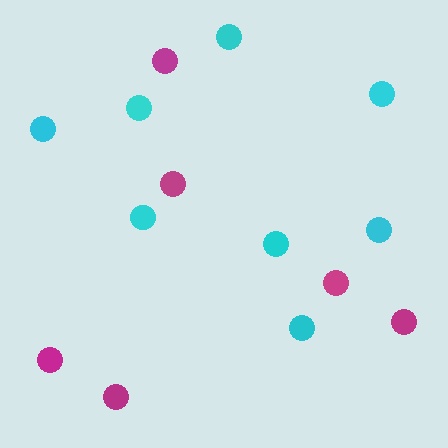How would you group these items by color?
There are 2 groups: one group of cyan circles (8) and one group of magenta circles (6).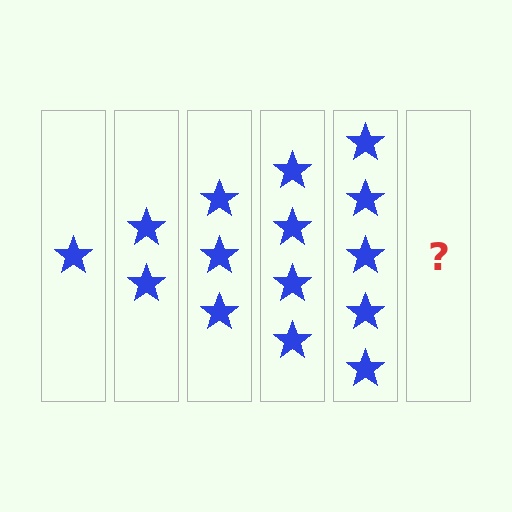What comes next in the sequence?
The next element should be 6 stars.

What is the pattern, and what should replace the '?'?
The pattern is that each step adds one more star. The '?' should be 6 stars.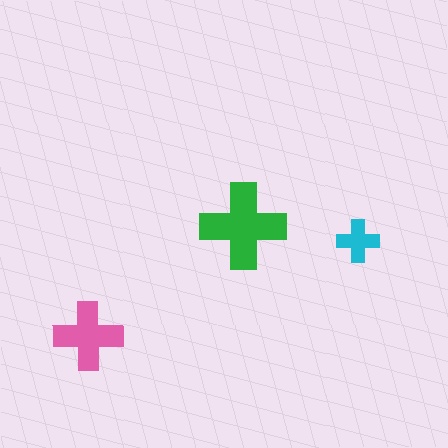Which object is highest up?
The green cross is topmost.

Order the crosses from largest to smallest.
the green one, the pink one, the cyan one.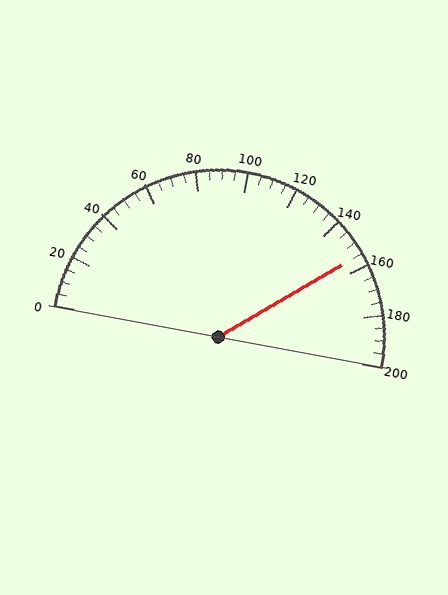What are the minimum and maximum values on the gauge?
The gauge ranges from 0 to 200.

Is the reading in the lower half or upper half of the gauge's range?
The reading is in the upper half of the range (0 to 200).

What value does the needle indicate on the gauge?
The needle indicates approximately 155.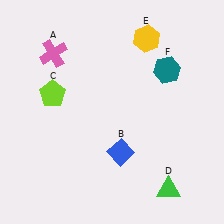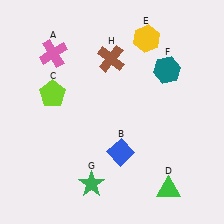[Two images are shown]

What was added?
A green star (G), a brown cross (H) were added in Image 2.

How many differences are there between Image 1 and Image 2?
There are 2 differences between the two images.